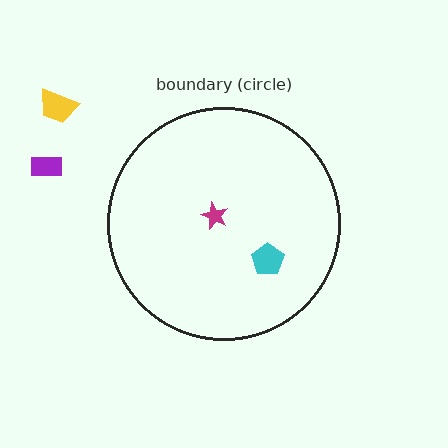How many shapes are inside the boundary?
2 inside, 2 outside.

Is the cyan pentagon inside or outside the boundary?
Inside.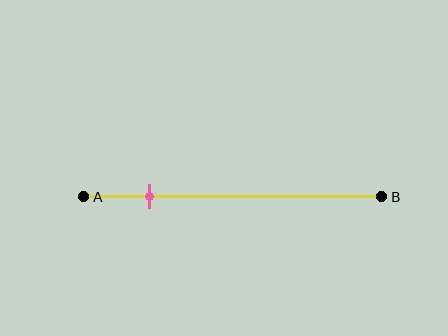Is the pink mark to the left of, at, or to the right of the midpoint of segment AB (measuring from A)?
The pink mark is to the left of the midpoint of segment AB.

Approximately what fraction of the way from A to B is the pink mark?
The pink mark is approximately 20% of the way from A to B.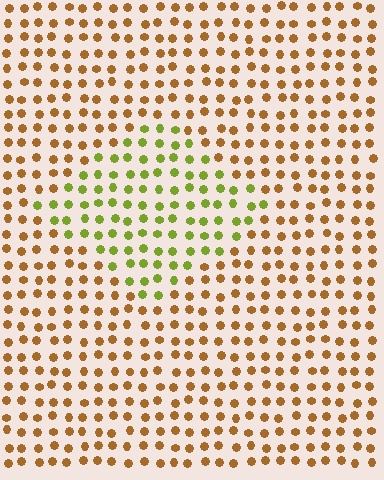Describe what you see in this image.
The image is filled with small brown elements in a uniform arrangement. A diamond-shaped region is visible where the elements are tinted to a slightly different hue, forming a subtle color boundary.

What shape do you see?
I see a diamond.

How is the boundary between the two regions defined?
The boundary is defined purely by a slight shift in hue (about 50 degrees). Spacing, size, and orientation are identical on both sides.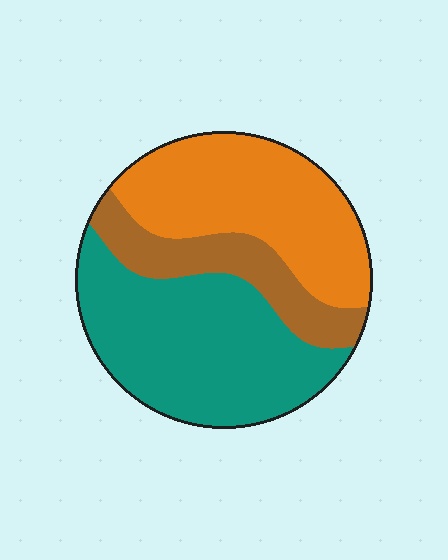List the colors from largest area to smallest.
From largest to smallest: teal, orange, brown.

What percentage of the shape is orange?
Orange takes up about three eighths (3/8) of the shape.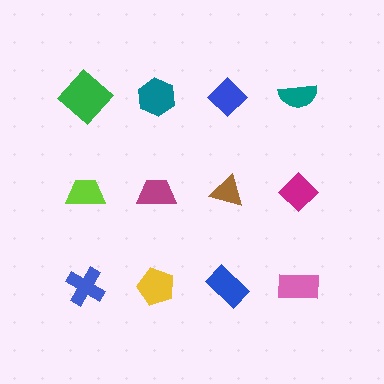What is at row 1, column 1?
A green diamond.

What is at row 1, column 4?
A teal semicircle.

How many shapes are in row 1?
4 shapes.